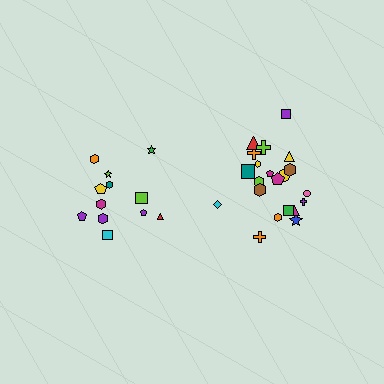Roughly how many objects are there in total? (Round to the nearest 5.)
Roughly 35 objects in total.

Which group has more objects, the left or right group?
The right group.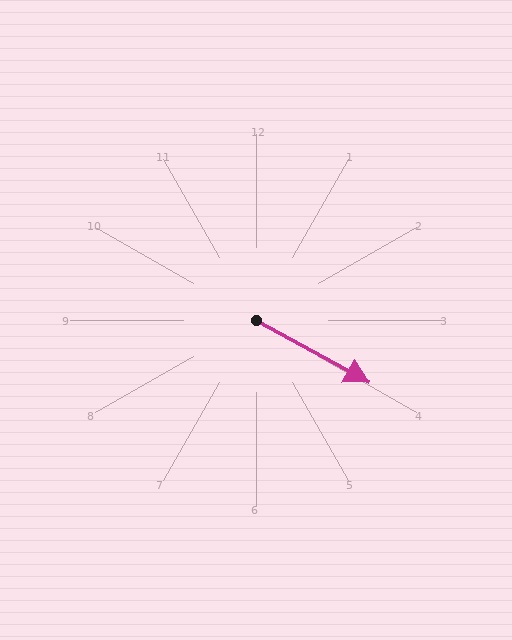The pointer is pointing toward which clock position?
Roughly 4 o'clock.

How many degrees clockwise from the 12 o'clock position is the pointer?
Approximately 119 degrees.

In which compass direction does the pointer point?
Southeast.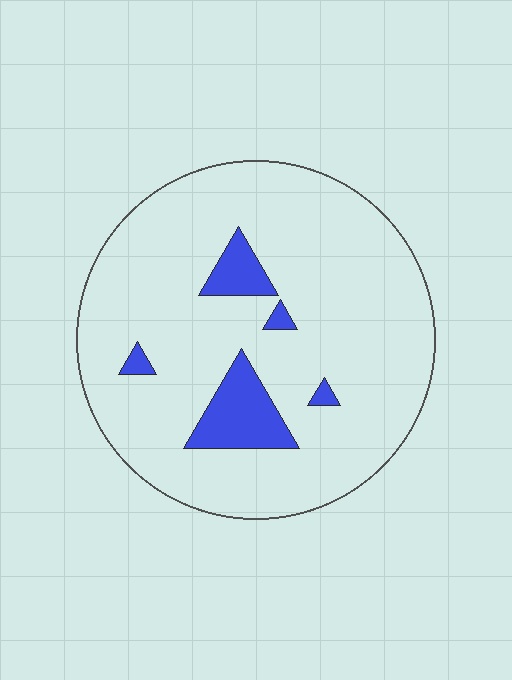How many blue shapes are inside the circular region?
5.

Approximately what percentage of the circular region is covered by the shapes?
Approximately 10%.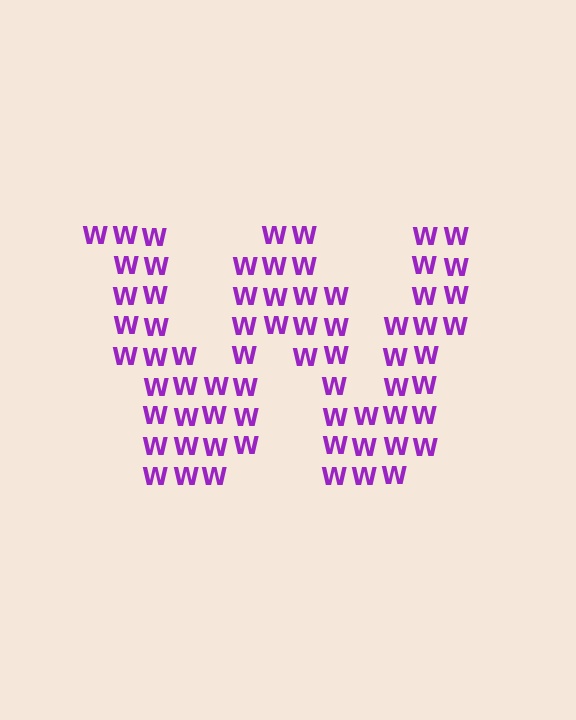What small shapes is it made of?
It is made of small letter W's.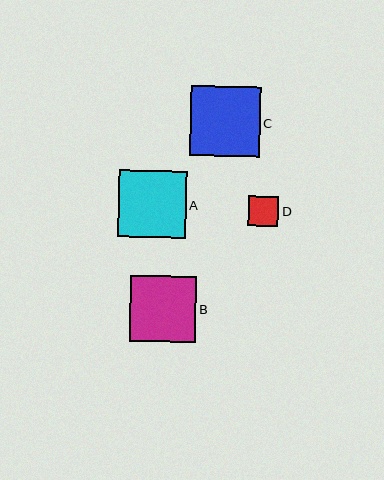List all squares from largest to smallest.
From largest to smallest: C, A, B, D.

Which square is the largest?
Square C is the largest with a size of approximately 70 pixels.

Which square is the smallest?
Square D is the smallest with a size of approximately 30 pixels.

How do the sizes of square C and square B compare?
Square C and square B are approximately the same size.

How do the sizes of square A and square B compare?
Square A and square B are approximately the same size.